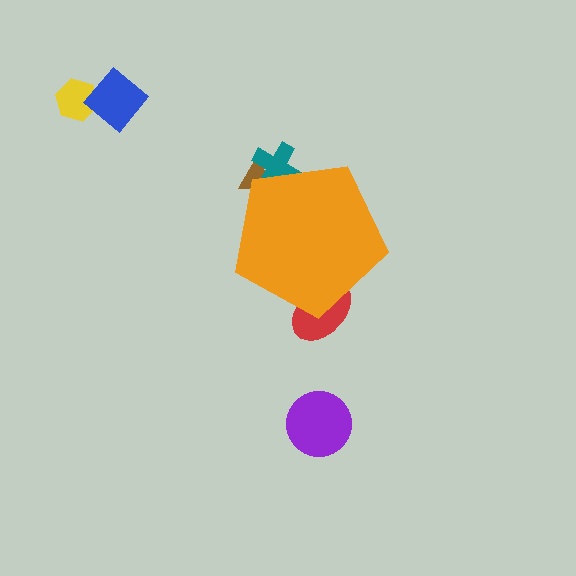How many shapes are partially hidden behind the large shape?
3 shapes are partially hidden.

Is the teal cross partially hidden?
Yes, the teal cross is partially hidden behind the orange pentagon.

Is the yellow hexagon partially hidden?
No, the yellow hexagon is fully visible.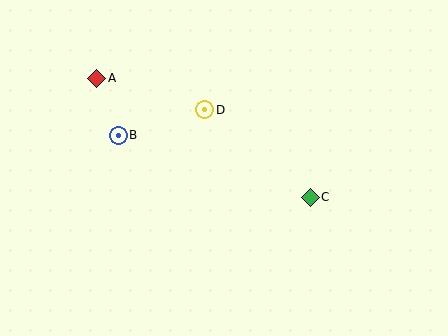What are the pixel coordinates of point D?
Point D is at (205, 110).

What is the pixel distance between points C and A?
The distance between C and A is 244 pixels.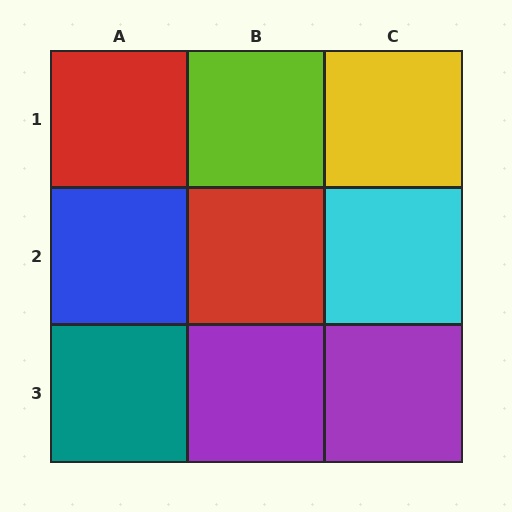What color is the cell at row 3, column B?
Purple.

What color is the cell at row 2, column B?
Red.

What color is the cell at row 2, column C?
Cyan.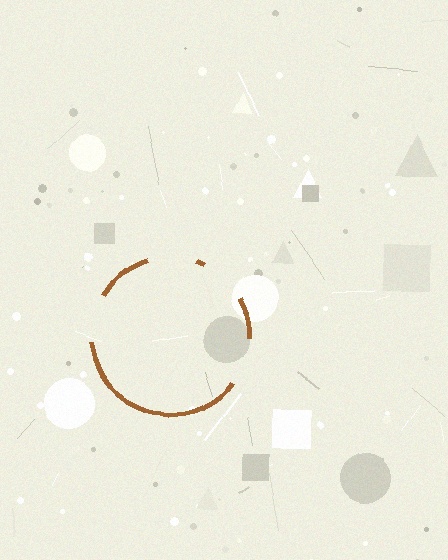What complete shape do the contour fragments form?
The contour fragments form a circle.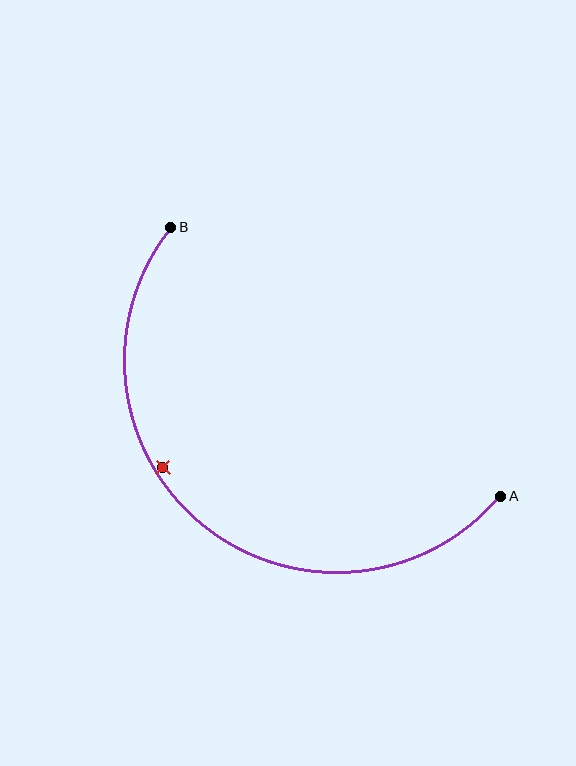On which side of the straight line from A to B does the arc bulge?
The arc bulges below and to the left of the straight line connecting A and B.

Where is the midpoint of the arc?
The arc midpoint is the point on the curve farthest from the straight line joining A and B. It sits below and to the left of that line.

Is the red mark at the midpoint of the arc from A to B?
No — the red mark does not lie on the arc at all. It sits slightly inside the curve.